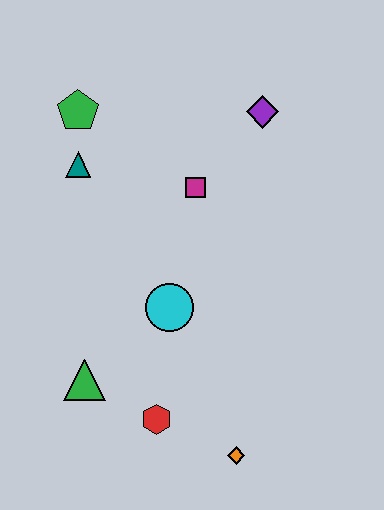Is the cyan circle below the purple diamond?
Yes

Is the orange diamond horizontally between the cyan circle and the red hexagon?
No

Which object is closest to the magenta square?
The purple diamond is closest to the magenta square.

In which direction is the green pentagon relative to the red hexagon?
The green pentagon is above the red hexagon.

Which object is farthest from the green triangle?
The purple diamond is farthest from the green triangle.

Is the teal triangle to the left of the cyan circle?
Yes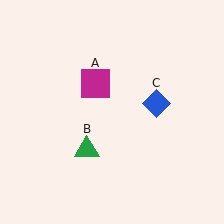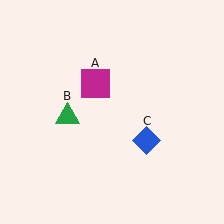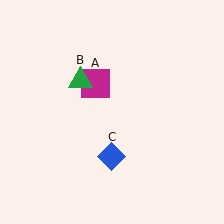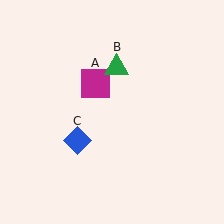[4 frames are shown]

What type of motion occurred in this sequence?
The green triangle (object B), blue diamond (object C) rotated clockwise around the center of the scene.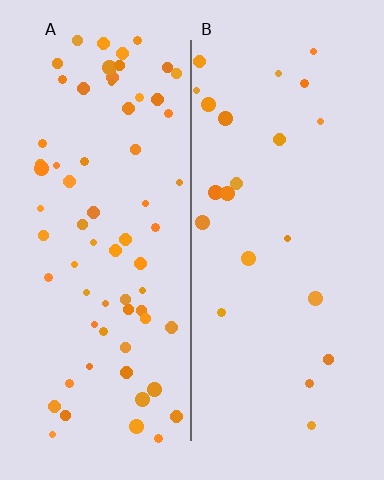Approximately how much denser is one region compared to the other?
Approximately 3.1× — region A over region B.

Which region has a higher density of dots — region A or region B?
A (the left).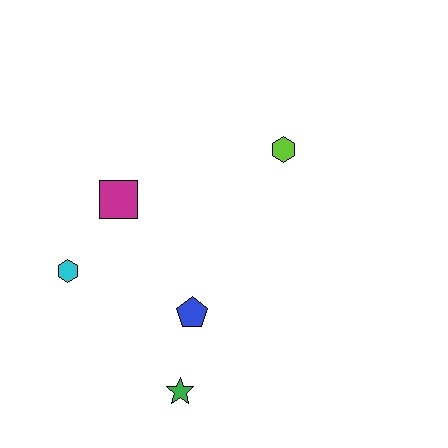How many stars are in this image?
There is 1 star.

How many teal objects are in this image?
There are no teal objects.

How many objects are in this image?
There are 5 objects.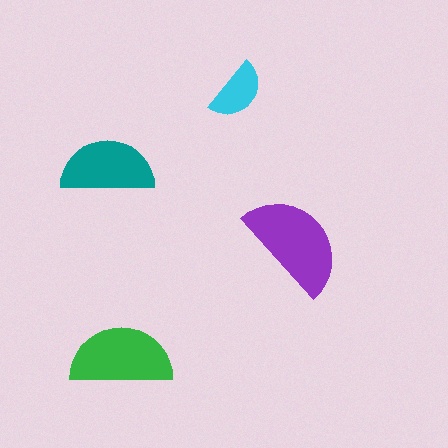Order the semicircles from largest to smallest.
the purple one, the green one, the teal one, the cyan one.